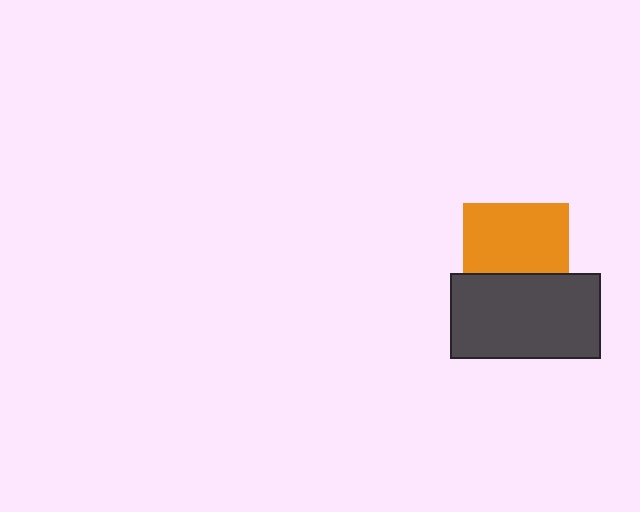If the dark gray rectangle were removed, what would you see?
You would see the complete orange square.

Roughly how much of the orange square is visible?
Most of it is visible (roughly 66%).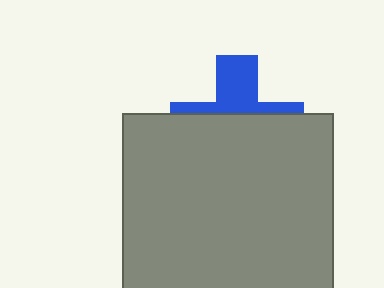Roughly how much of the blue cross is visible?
A small part of it is visible (roughly 37%).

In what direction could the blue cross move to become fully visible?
The blue cross could move up. That would shift it out from behind the gray rectangle entirely.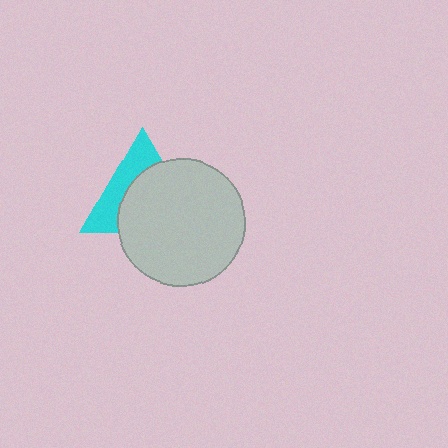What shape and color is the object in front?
The object in front is a light gray circle.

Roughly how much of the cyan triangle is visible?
A small part of it is visible (roughly 40%).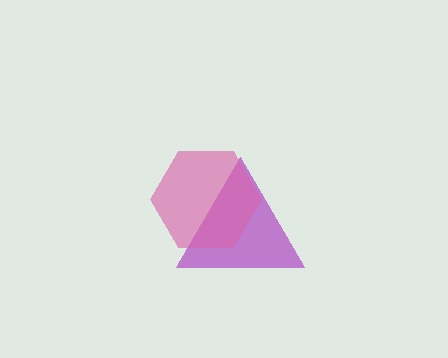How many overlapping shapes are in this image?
There are 2 overlapping shapes in the image.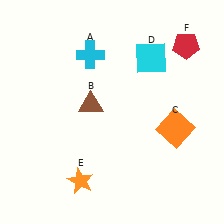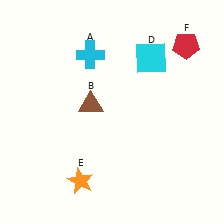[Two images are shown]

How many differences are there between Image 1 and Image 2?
There is 1 difference between the two images.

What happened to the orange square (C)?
The orange square (C) was removed in Image 2. It was in the bottom-right area of Image 1.